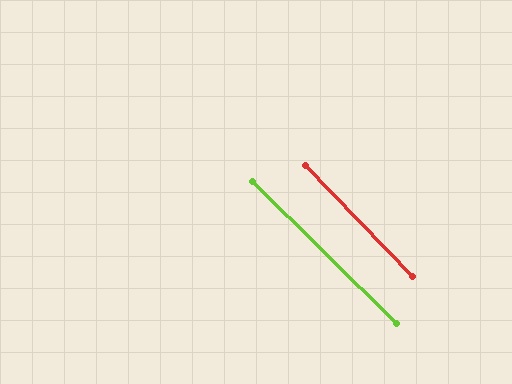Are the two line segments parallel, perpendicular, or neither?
Parallel — their directions differ by only 1.5°.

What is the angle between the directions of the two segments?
Approximately 2 degrees.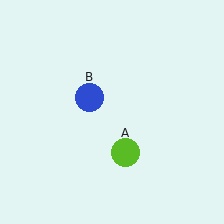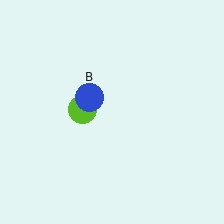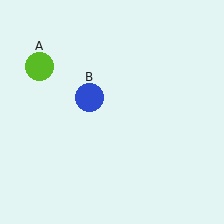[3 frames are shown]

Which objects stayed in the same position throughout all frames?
Blue circle (object B) remained stationary.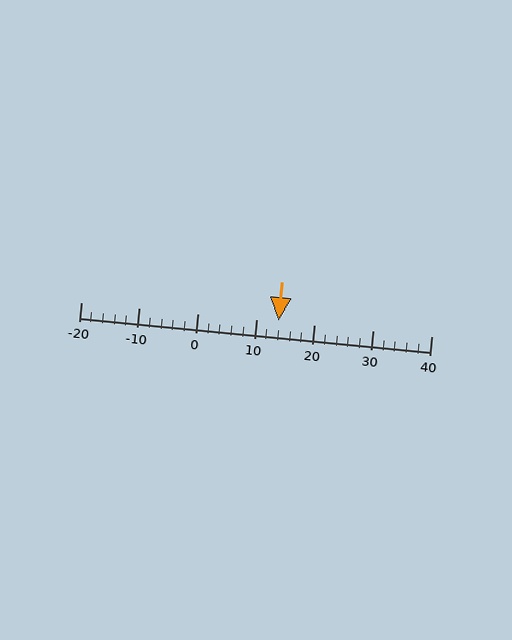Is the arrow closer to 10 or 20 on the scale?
The arrow is closer to 10.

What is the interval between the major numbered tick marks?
The major tick marks are spaced 10 units apart.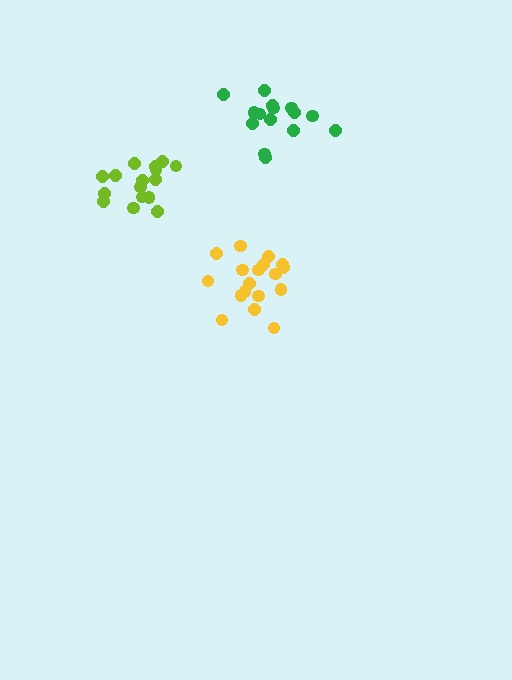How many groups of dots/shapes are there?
There are 3 groups.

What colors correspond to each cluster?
The clusters are colored: lime, yellow, green.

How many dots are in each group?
Group 1: 16 dots, Group 2: 18 dots, Group 3: 15 dots (49 total).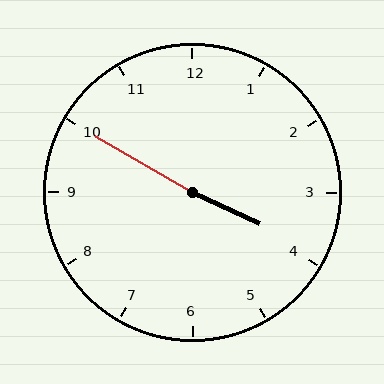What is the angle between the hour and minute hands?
Approximately 175 degrees.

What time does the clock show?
3:50.